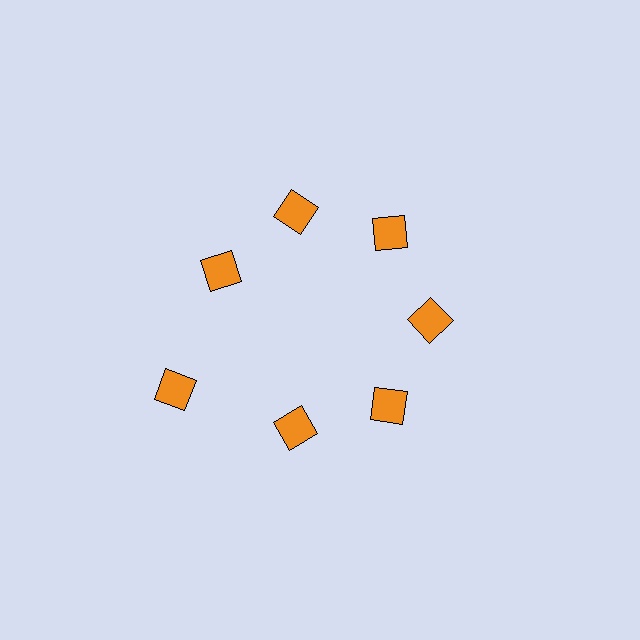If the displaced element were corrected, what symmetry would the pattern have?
It would have 7-fold rotational symmetry — the pattern would map onto itself every 51 degrees.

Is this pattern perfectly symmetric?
No. The 7 orange diamonds are arranged in a ring, but one element near the 8 o'clock position is pushed outward from the center, breaking the 7-fold rotational symmetry.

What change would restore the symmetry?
The symmetry would be restored by moving it inward, back onto the ring so that all 7 diamonds sit at equal angles and equal distance from the center.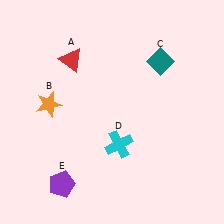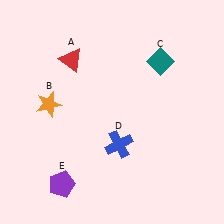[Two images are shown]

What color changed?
The cross (D) changed from cyan in Image 1 to blue in Image 2.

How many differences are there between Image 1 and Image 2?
There is 1 difference between the two images.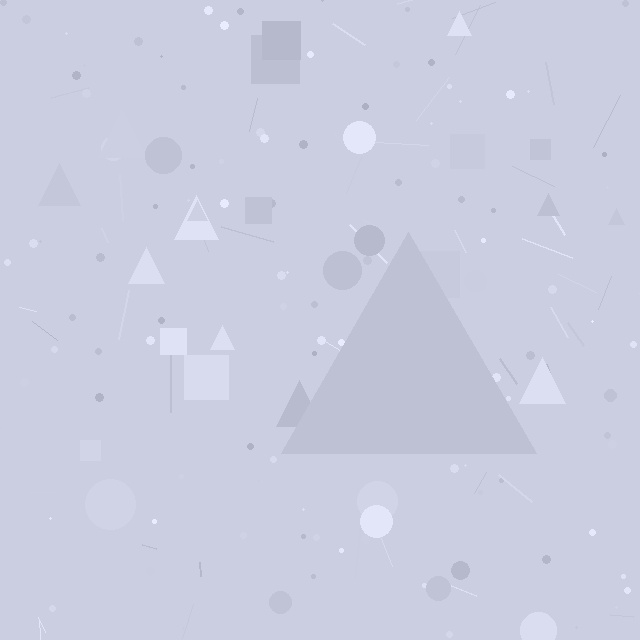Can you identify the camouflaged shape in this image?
The camouflaged shape is a triangle.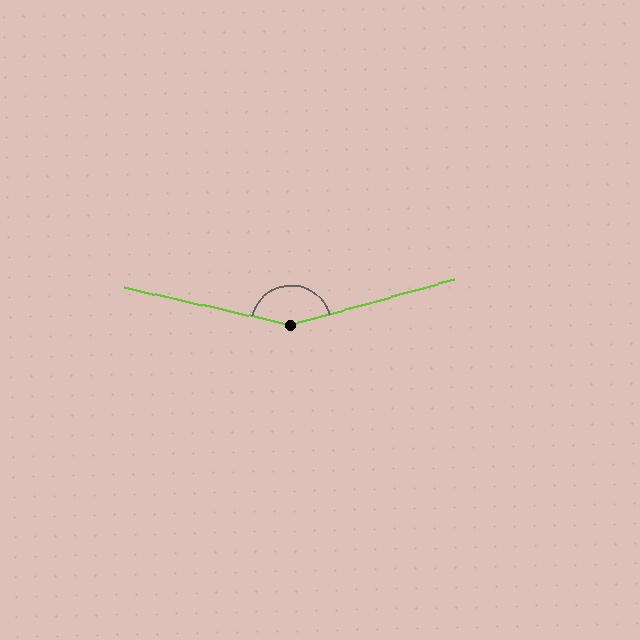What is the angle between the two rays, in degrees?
Approximately 151 degrees.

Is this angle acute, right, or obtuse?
It is obtuse.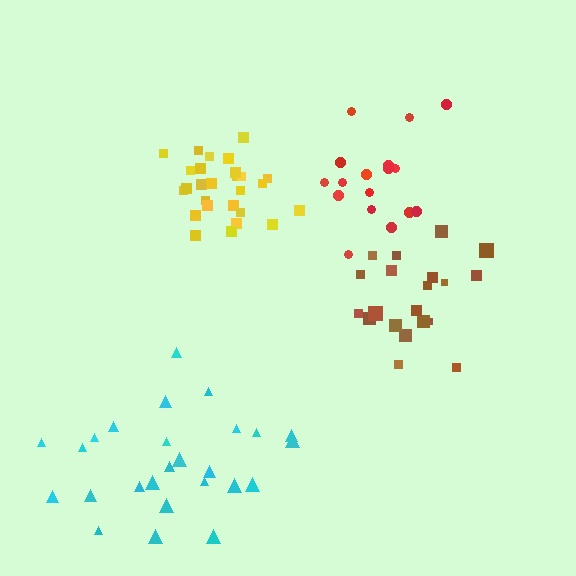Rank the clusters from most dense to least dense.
yellow, brown, cyan, red.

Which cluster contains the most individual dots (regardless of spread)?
Yellow (27).